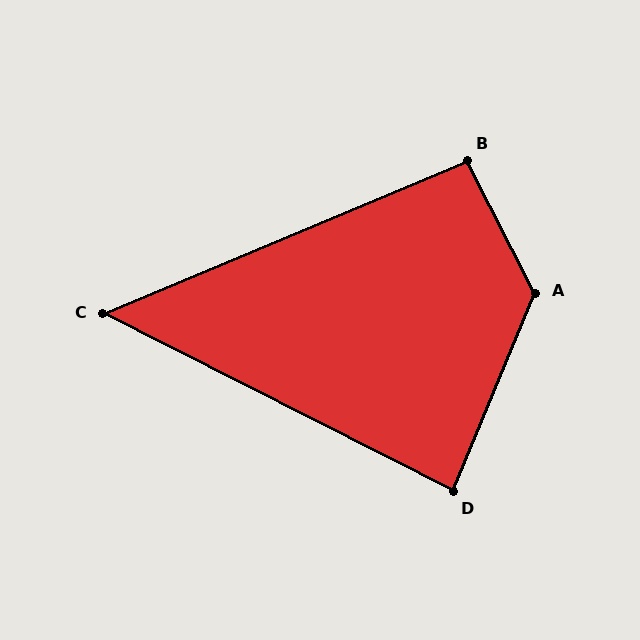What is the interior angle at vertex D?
Approximately 86 degrees (approximately right).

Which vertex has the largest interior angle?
A, at approximately 130 degrees.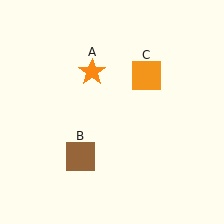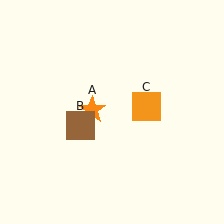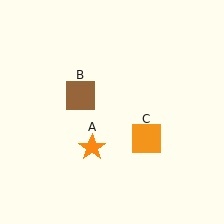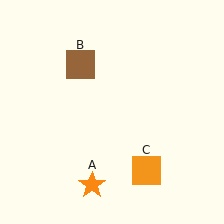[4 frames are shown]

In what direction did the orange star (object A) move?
The orange star (object A) moved down.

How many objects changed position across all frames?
3 objects changed position: orange star (object A), brown square (object B), orange square (object C).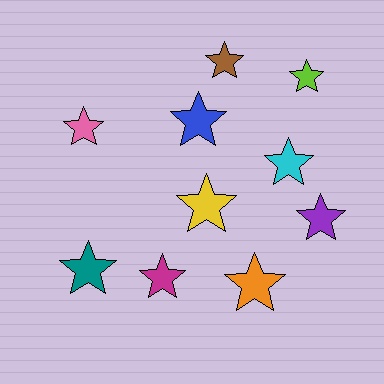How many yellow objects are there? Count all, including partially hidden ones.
There is 1 yellow object.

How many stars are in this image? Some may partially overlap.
There are 10 stars.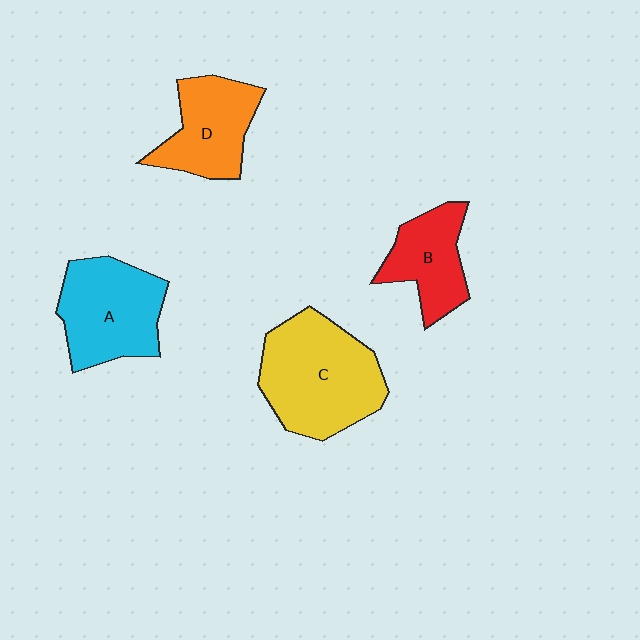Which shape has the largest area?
Shape C (yellow).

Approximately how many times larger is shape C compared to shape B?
Approximately 1.7 times.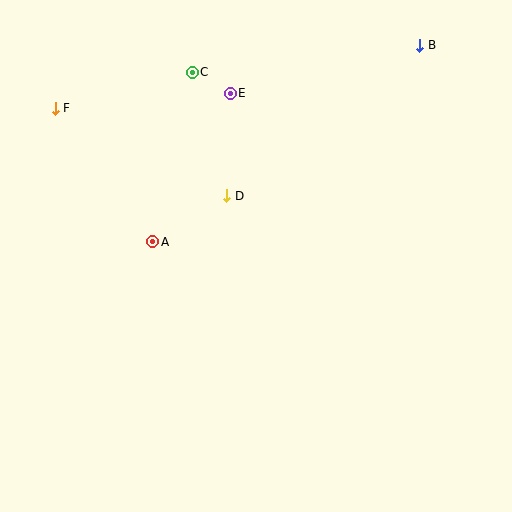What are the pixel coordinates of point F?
Point F is at (55, 108).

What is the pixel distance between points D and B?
The distance between D and B is 245 pixels.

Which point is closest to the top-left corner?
Point F is closest to the top-left corner.